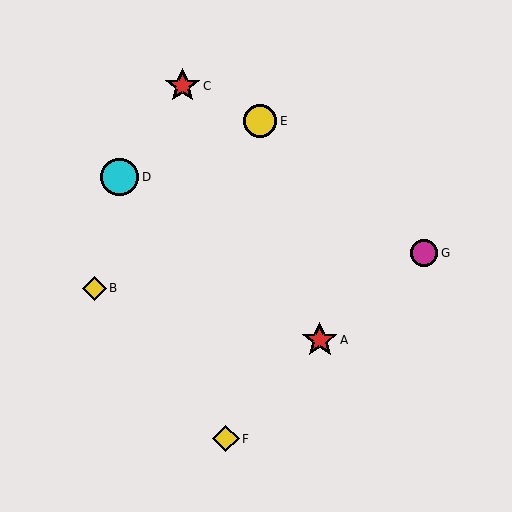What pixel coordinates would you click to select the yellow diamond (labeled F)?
Click at (226, 439) to select the yellow diamond F.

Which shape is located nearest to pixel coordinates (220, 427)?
The yellow diamond (labeled F) at (226, 439) is nearest to that location.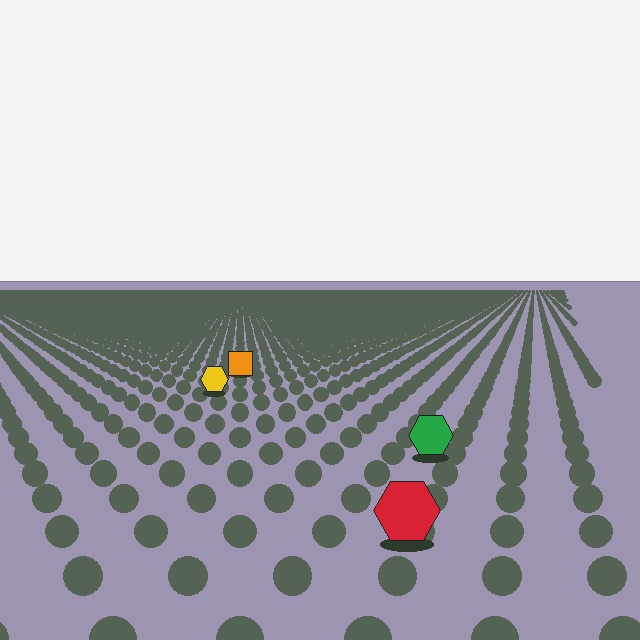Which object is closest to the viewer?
The red hexagon is closest. The texture marks near it are larger and more spread out.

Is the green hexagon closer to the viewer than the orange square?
Yes. The green hexagon is closer — you can tell from the texture gradient: the ground texture is coarser near it.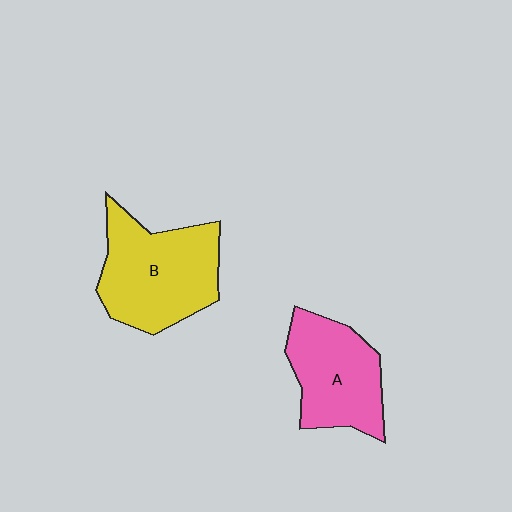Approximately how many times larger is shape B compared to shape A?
Approximately 1.2 times.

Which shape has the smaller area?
Shape A (pink).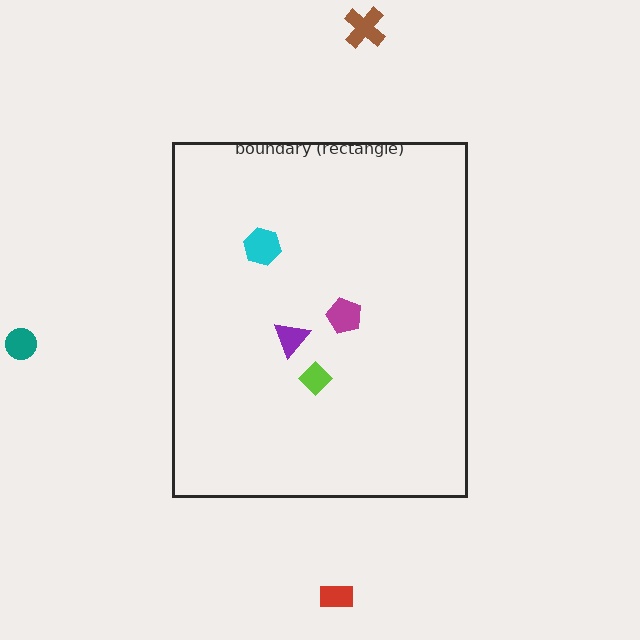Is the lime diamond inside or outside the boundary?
Inside.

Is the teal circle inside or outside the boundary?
Outside.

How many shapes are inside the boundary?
4 inside, 3 outside.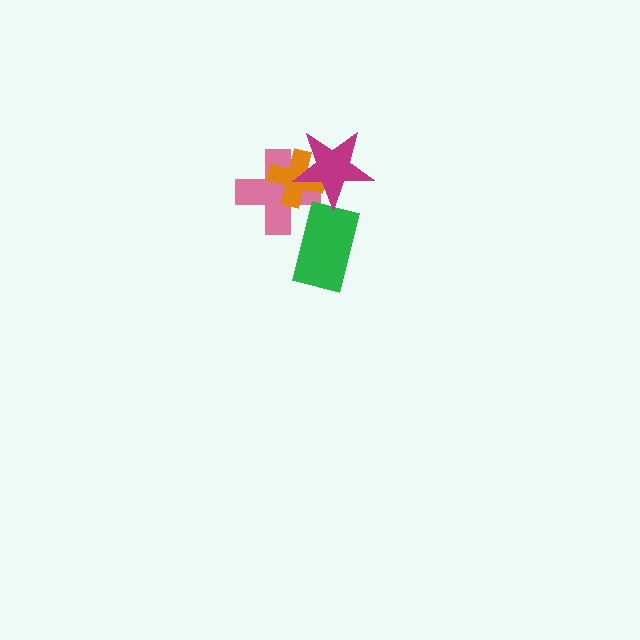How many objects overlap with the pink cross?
3 objects overlap with the pink cross.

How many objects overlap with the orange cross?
2 objects overlap with the orange cross.